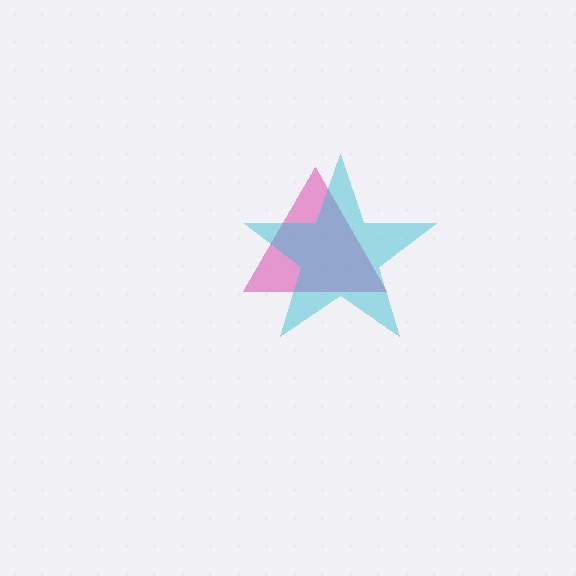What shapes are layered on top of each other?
The layered shapes are: a pink triangle, a cyan star.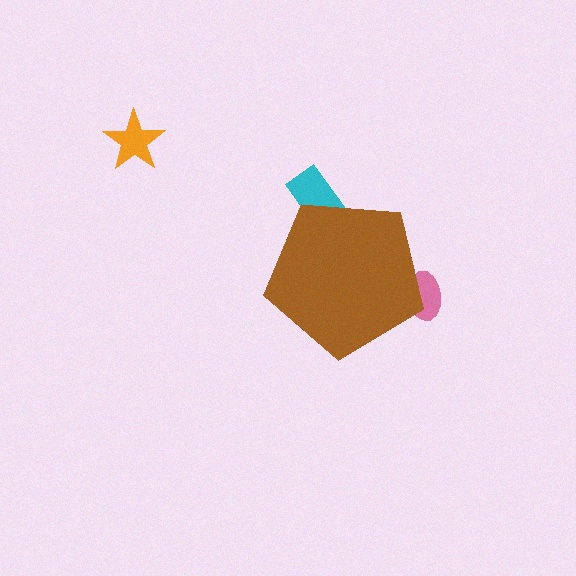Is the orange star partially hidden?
No, the orange star is fully visible.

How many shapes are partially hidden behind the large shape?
2 shapes are partially hidden.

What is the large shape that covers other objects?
A brown pentagon.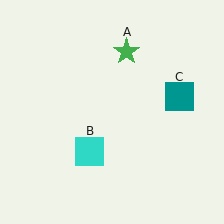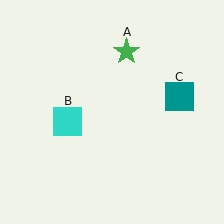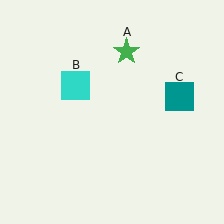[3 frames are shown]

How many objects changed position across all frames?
1 object changed position: cyan square (object B).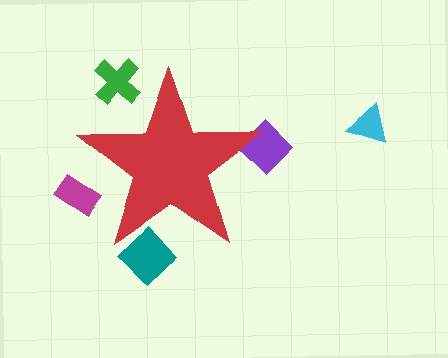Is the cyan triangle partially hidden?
No, the cyan triangle is fully visible.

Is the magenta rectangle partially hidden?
Yes, the magenta rectangle is partially hidden behind the red star.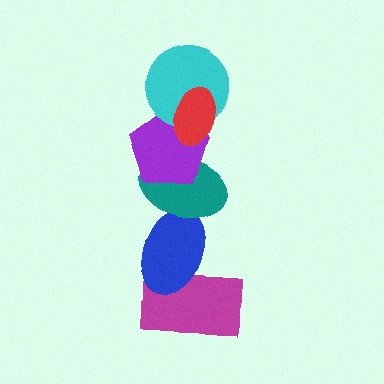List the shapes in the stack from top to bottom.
From top to bottom: the red ellipse, the cyan circle, the purple pentagon, the teal ellipse, the blue ellipse, the magenta rectangle.